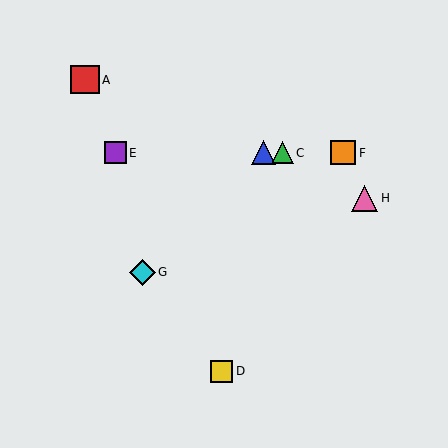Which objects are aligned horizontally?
Objects B, C, E, F are aligned horizontally.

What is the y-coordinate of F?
Object F is at y≈153.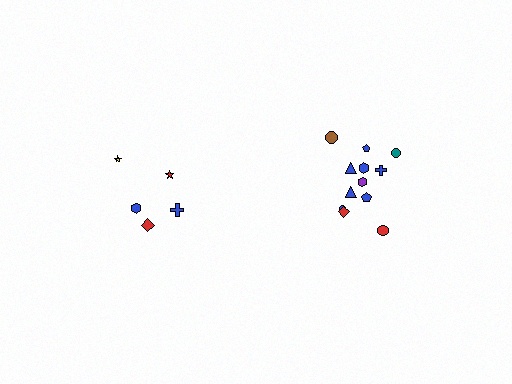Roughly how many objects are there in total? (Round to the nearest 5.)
Roughly 15 objects in total.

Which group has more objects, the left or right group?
The right group.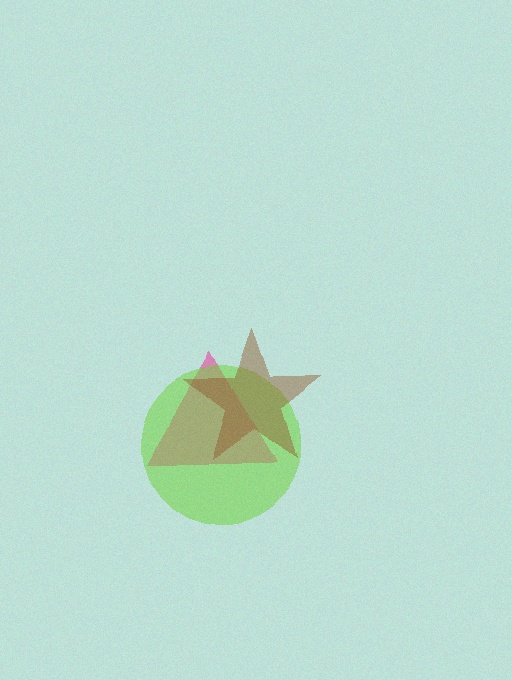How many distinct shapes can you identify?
There are 3 distinct shapes: a pink triangle, a lime circle, a brown star.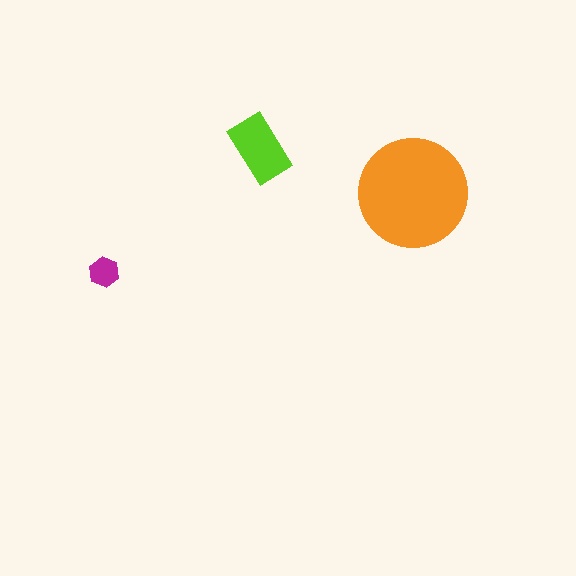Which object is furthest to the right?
The orange circle is rightmost.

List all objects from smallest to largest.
The magenta hexagon, the lime rectangle, the orange circle.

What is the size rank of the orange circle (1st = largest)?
1st.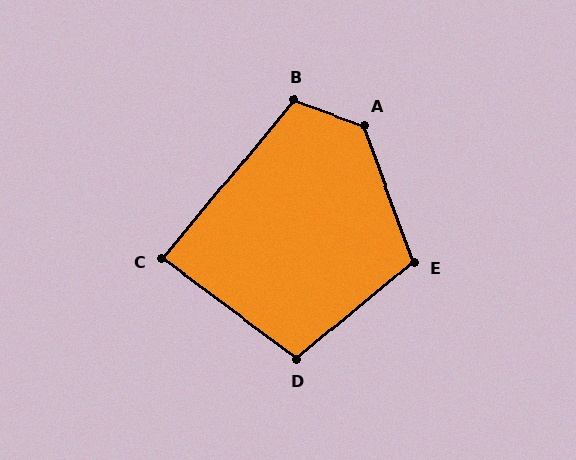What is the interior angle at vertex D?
Approximately 104 degrees (obtuse).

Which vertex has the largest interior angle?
A, at approximately 129 degrees.